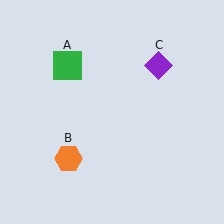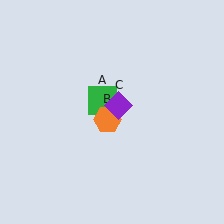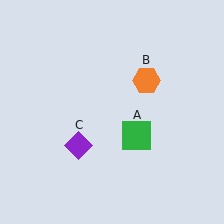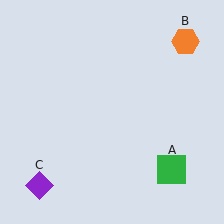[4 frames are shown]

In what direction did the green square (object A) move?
The green square (object A) moved down and to the right.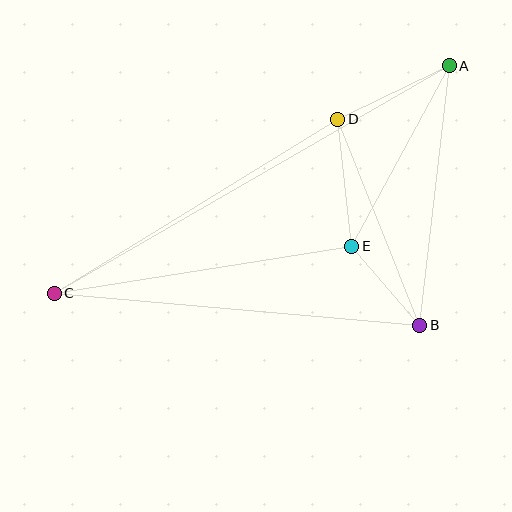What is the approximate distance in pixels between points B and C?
The distance between B and C is approximately 367 pixels.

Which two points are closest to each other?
Points B and E are closest to each other.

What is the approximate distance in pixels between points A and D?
The distance between A and D is approximately 124 pixels.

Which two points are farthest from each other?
Points A and C are farthest from each other.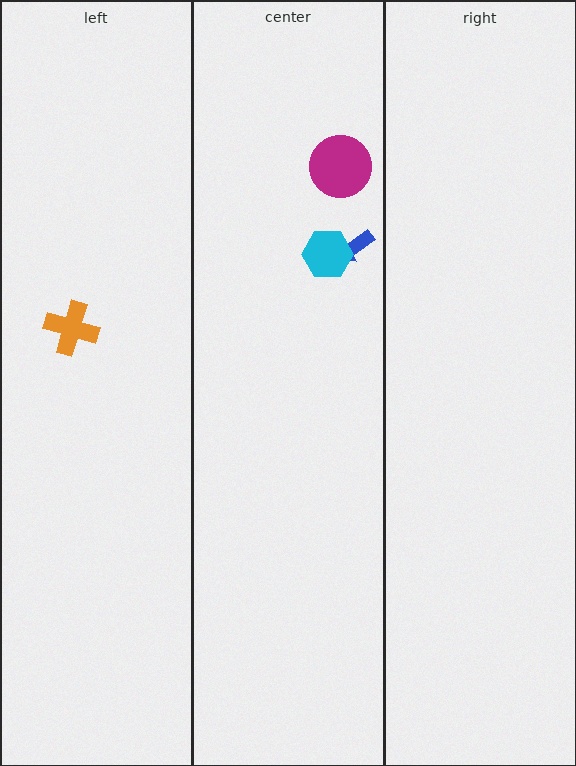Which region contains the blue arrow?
The center region.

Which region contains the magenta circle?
The center region.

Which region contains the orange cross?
The left region.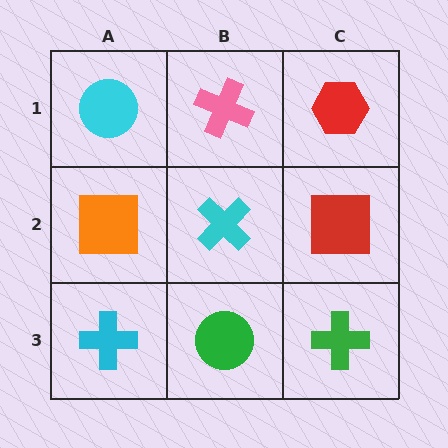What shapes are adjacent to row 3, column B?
A cyan cross (row 2, column B), a cyan cross (row 3, column A), a green cross (row 3, column C).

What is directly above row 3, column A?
An orange square.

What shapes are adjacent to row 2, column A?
A cyan circle (row 1, column A), a cyan cross (row 3, column A), a cyan cross (row 2, column B).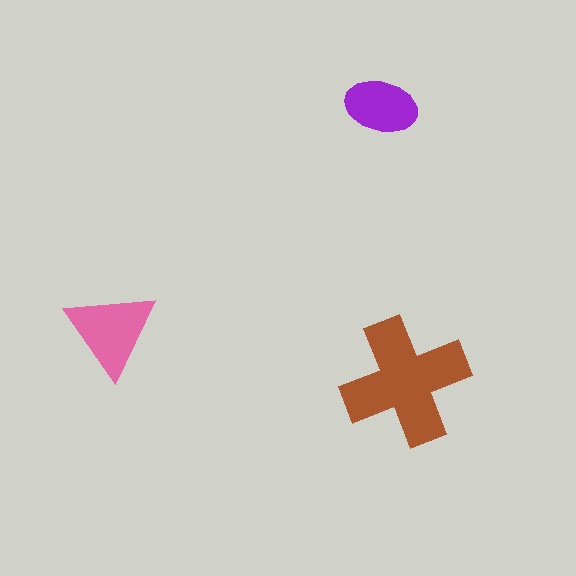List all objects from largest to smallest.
The brown cross, the pink triangle, the purple ellipse.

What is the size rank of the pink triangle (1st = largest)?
2nd.